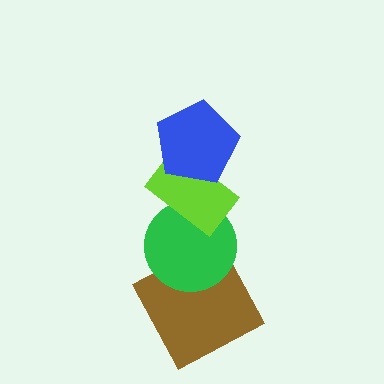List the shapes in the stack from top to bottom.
From top to bottom: the blue pentagon, the lime rectangle, the green circle, the brown square.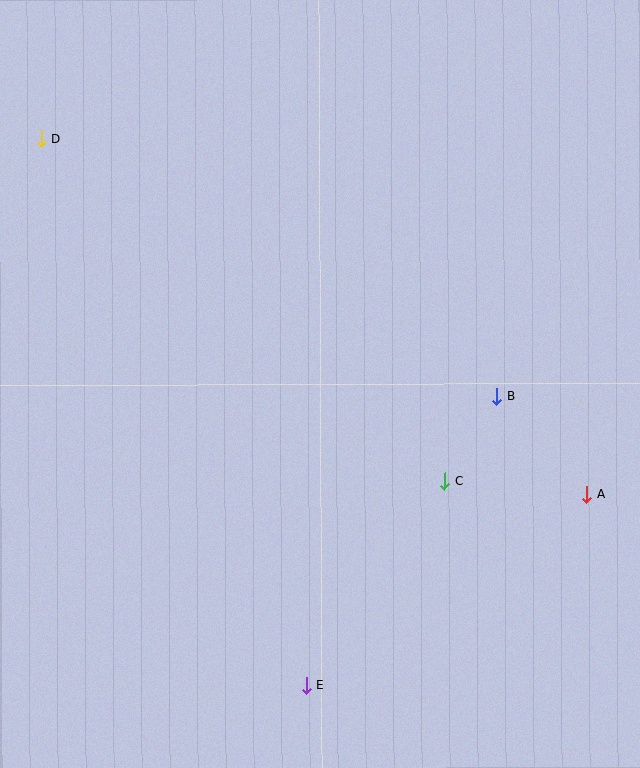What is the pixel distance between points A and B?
The distance between A and B is 133 pixels.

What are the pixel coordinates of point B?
Point B is at (497, 396).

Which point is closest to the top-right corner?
Point B is closest to the top-right corner.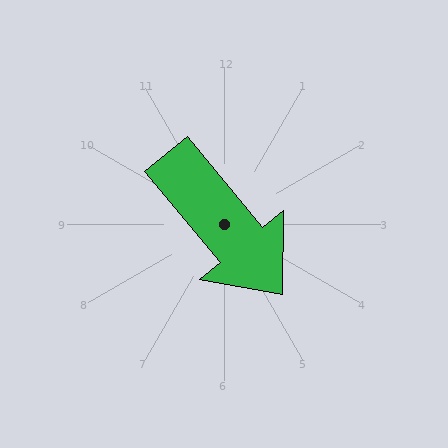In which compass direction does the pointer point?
Southeast.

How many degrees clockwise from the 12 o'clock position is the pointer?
Approximately 140 degrees.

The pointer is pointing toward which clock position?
Roughly 5 o'clock.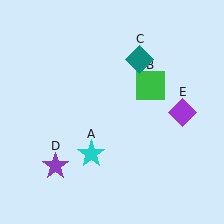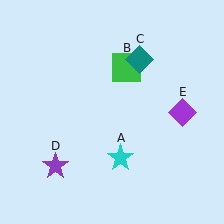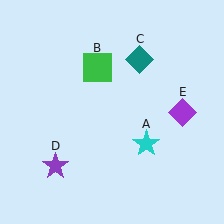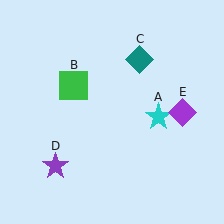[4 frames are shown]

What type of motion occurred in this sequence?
The cyan star (object A), green square (object B) rotated counterclockwise around the center of the scene.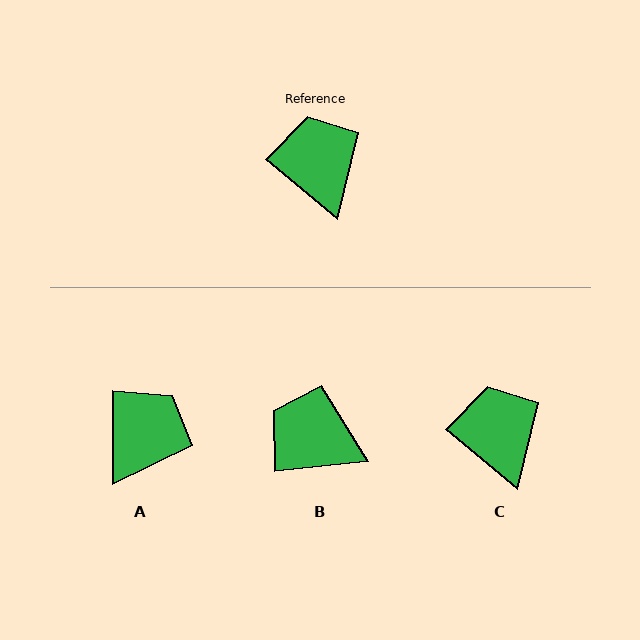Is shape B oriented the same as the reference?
No, it is off by about 46 degrees.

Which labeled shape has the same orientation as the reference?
C.